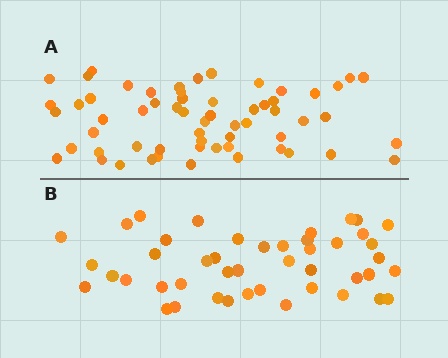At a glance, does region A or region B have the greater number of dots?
Region A (the top region) has more dots.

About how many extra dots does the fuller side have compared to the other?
Region A has approximately 15 more dots than region B.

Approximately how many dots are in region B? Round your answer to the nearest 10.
About 40 dots. (The exact count is 45, which rounds to 40.)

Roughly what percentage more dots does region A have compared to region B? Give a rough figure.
About 35% more.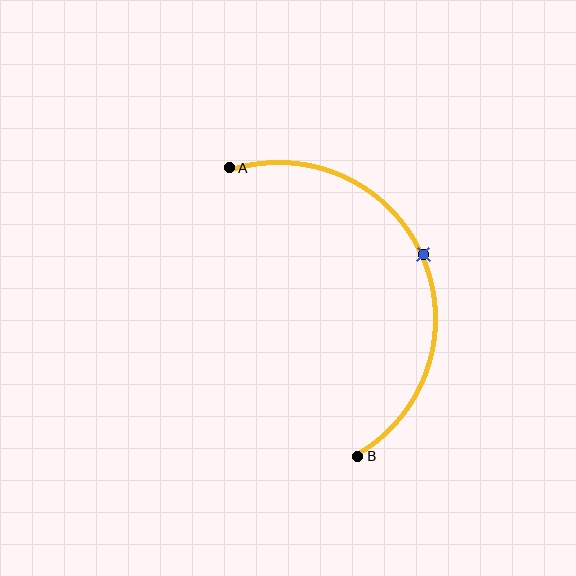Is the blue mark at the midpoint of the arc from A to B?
Yes. The blue mark lies on the arc at equal arc-length from both A and B — it is the arc midpoint.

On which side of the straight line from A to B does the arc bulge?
The arc bulges to the right of the straight line connecting A and B.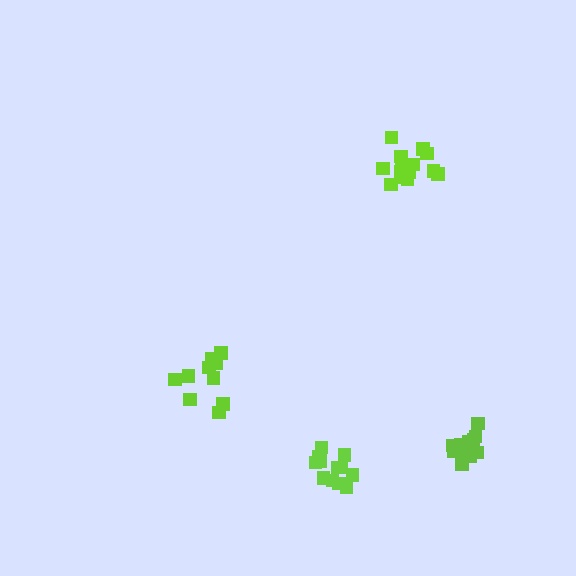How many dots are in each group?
Group 1: 14 dots, Group 2: 10 dots, Group 3: 12 dots, Group 4: 13 dots (49 total).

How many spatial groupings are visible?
There are 4 spatial groupings.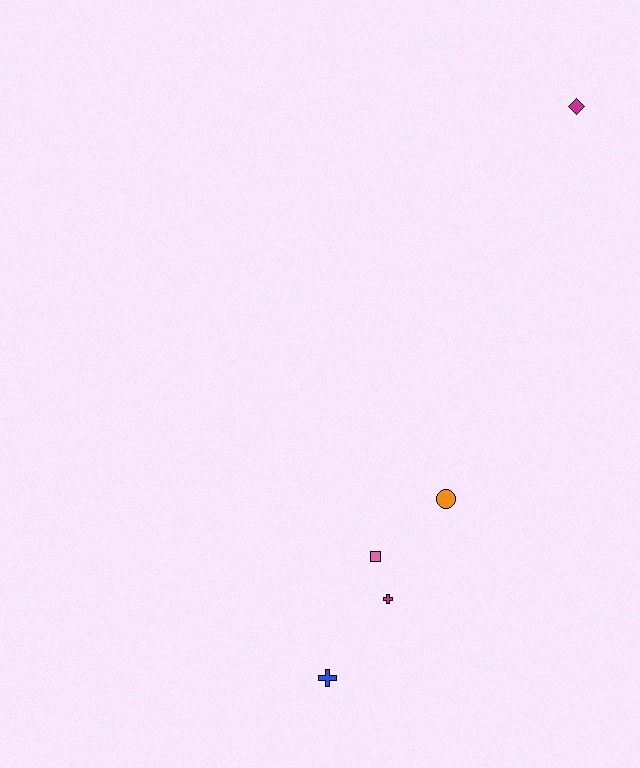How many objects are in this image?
There are 5 objects.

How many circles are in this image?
There is 1 circle.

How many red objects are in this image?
There are no red objects.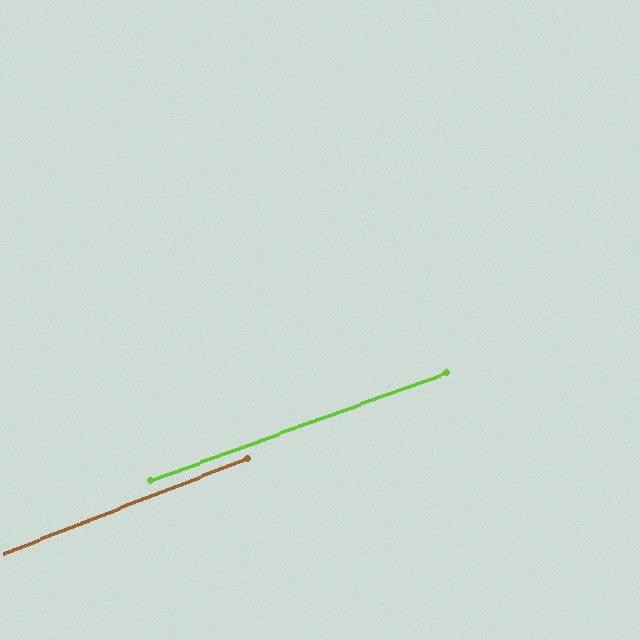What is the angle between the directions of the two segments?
Approximately 1 degree.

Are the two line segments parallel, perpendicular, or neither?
Parallel — their directions differ by only 1.2°.